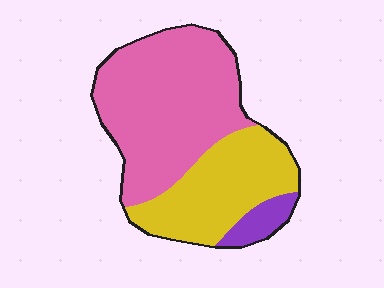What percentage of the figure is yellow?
Yellow covers roughly 35% of the figure.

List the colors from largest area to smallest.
From largest to smallest: pink, yellow, purple.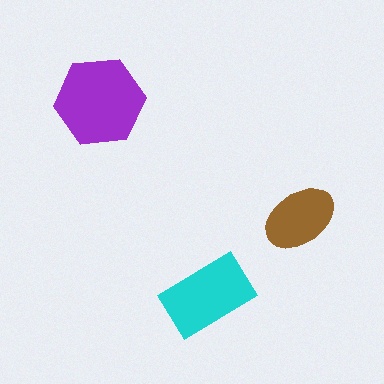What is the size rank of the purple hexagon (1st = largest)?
1st.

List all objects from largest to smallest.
The purple hexagon, the cyan rectangle, the brown ellipse.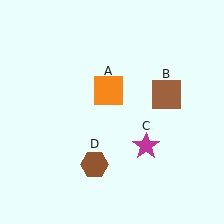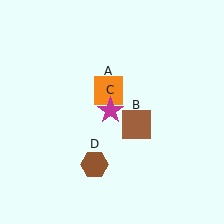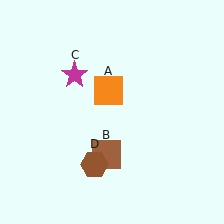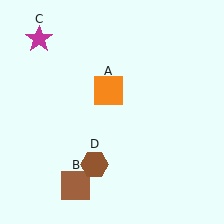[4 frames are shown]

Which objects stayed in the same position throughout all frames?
Orange square (object A) and brown hexagon (object D) remained stationary.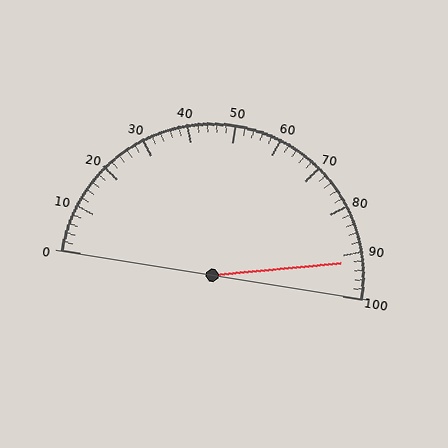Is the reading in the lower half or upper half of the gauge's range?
The reading is in the upper half of the range (0 to 100).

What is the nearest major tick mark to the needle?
The nearest major tick mark is 90.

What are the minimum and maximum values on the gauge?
The gauge ranges from 0 to 100.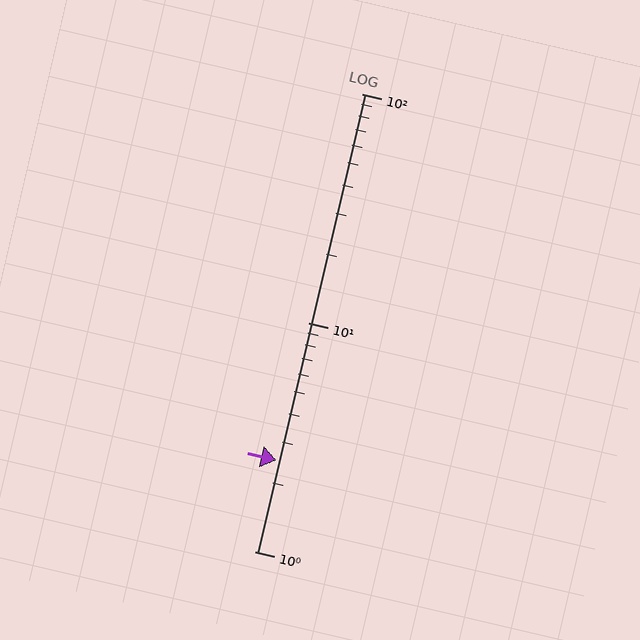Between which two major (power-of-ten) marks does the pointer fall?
The pointer is between 1 and 10.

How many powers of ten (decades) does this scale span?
The scale spans 2 decades, from 1 to 100.